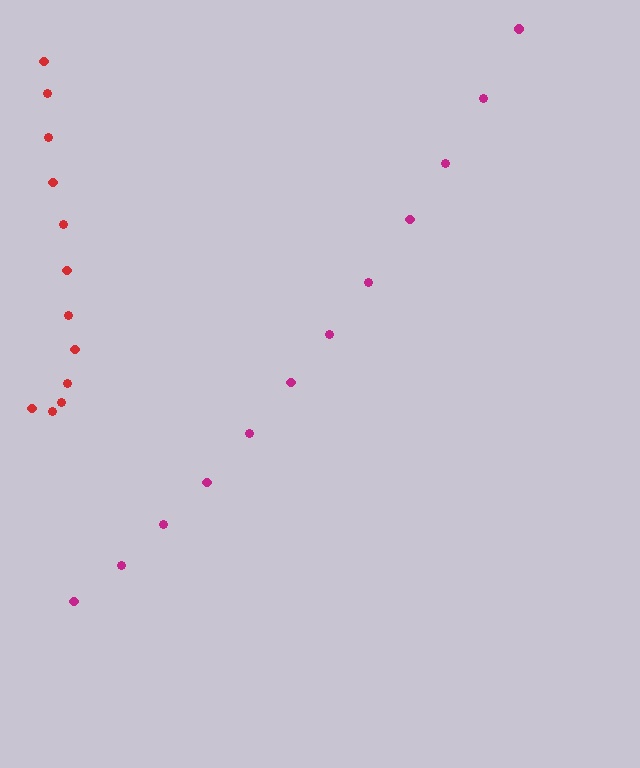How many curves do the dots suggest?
There are 2 distinct paths.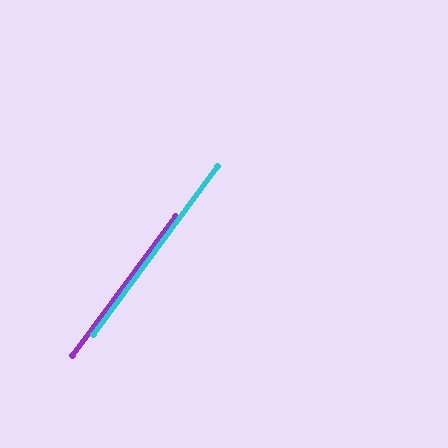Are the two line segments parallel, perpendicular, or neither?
Parallel — their directions differ by only 0.3°.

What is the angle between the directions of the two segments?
Approximately 0 degrees.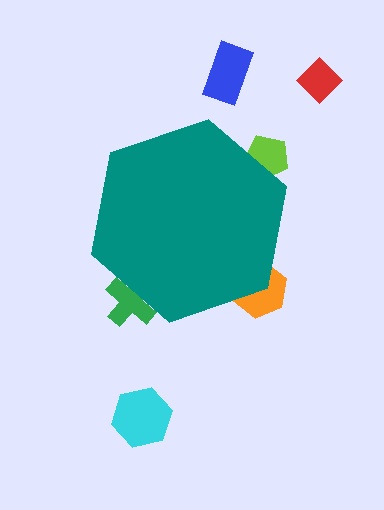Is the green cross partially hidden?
Yes, the green cross is partially hidden behind the teal hexagon.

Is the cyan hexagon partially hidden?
No, the cyan hexagon is fully visible.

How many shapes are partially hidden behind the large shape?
3 shapes are partially hidden.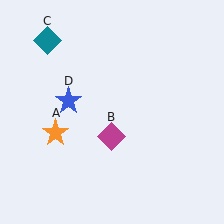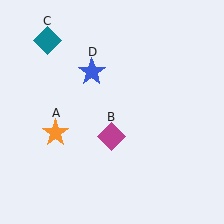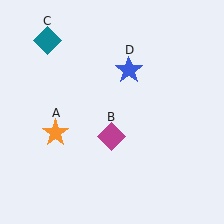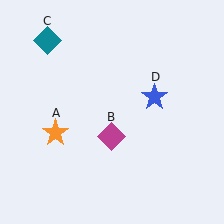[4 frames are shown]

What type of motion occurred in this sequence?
The blue star (object D) rotated clockwise around the center of the scene.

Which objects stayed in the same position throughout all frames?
Orange star (object A) and magenta diamond (object B) and teal diamond (object C) remained stationary.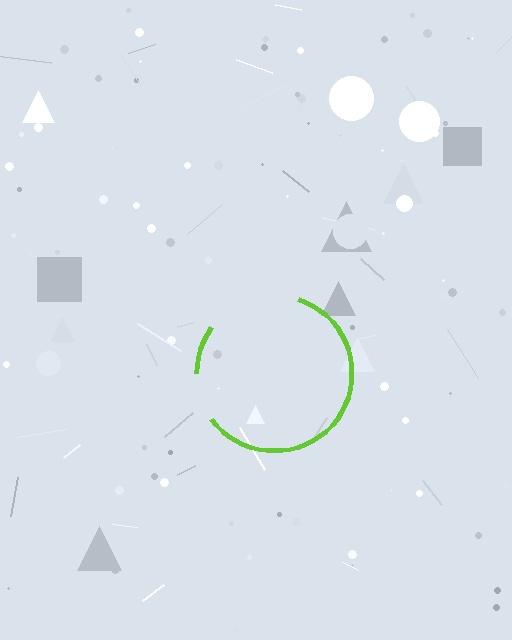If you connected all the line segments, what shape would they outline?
They would outline a circle.